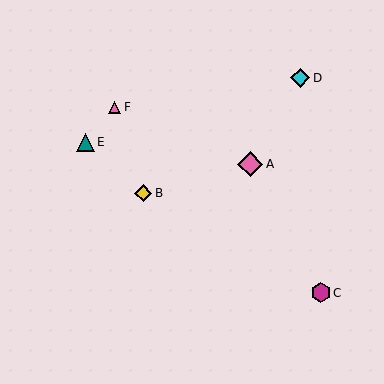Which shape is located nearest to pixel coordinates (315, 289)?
The magenta hexagon (labeled C) at (321, 293) is nearest to that location.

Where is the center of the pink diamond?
The center of the pink diamond is at (250, 164).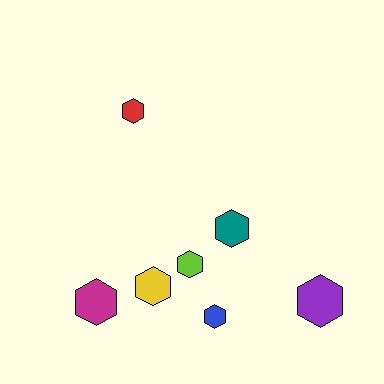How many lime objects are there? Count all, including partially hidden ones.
There is 1 lime object.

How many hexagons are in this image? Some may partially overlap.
There are 7 hexagons.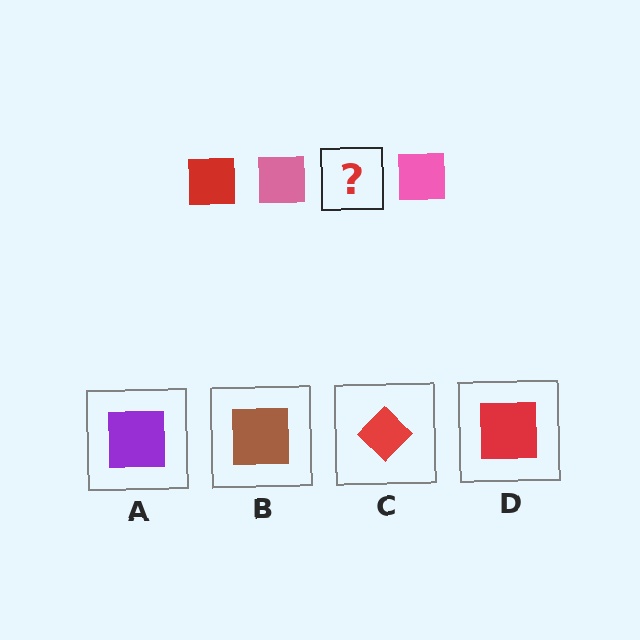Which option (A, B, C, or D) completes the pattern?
D.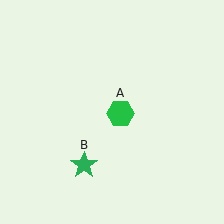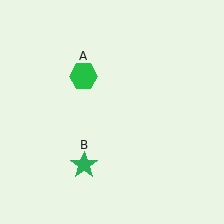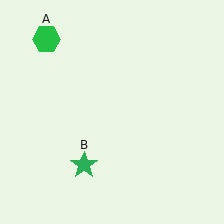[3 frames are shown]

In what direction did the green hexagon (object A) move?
The green hexagon (object A) moved up and to the left.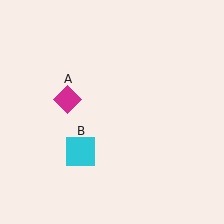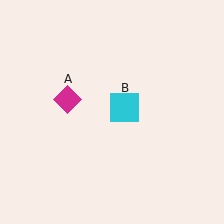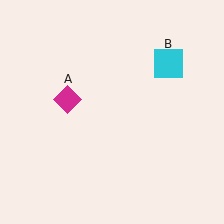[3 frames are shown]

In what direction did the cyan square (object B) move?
The cyan square (object B) moved up and to the right.